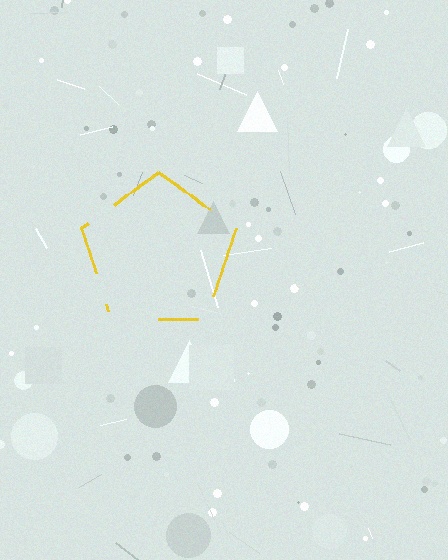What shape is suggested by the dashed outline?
The dashed outline suggests a pentagon.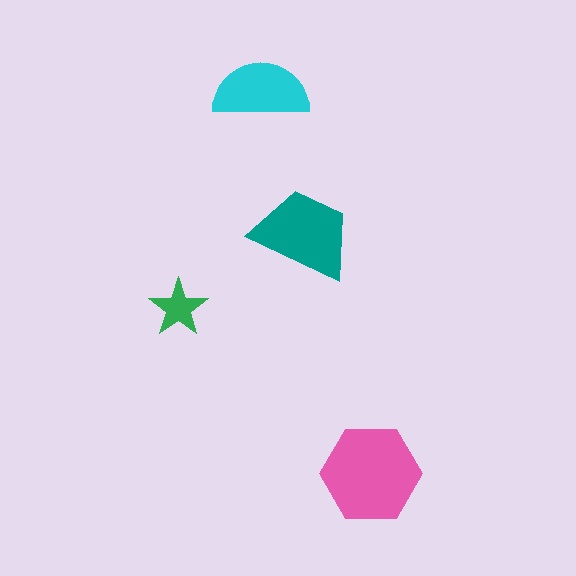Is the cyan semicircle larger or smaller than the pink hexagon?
Smaller.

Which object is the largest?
The pink hexagon.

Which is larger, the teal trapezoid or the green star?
The teal trapezoid.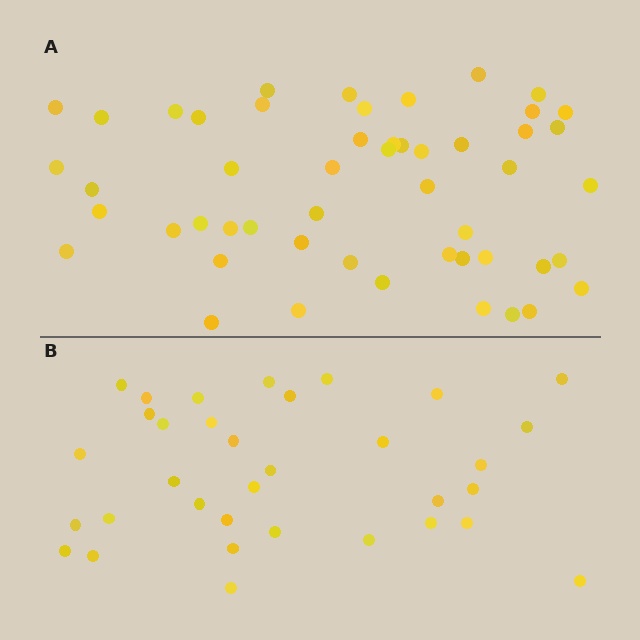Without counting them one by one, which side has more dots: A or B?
Region A (the top region) has more dots.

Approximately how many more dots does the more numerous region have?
Region A has approximately 15 more dots than region B.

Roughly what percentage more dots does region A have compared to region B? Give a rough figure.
About 50% more.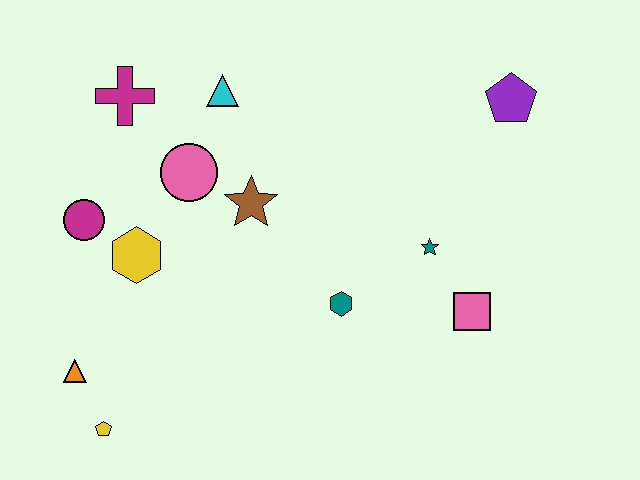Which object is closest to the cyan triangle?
The pink circle is closest to the cyan triangle.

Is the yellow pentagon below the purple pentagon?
Yes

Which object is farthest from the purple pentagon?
The yellow pentagon is farthest from the purple pentagon.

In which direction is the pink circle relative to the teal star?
The pink circle is to the left of the teal star.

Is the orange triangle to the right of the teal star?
No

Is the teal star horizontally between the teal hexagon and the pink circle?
No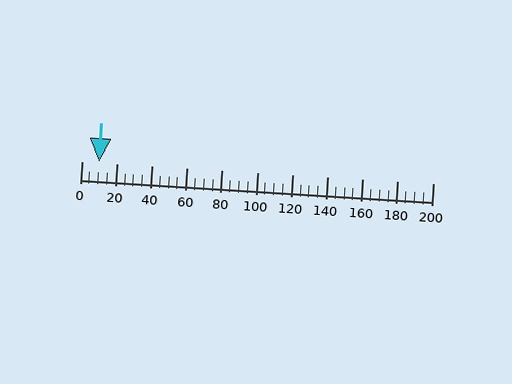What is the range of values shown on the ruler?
The ruler shows values from 0 to 200.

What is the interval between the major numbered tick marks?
The major tick marks are spaced 20 units apart.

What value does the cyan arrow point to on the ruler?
The cyan arrow points to approximately 10.